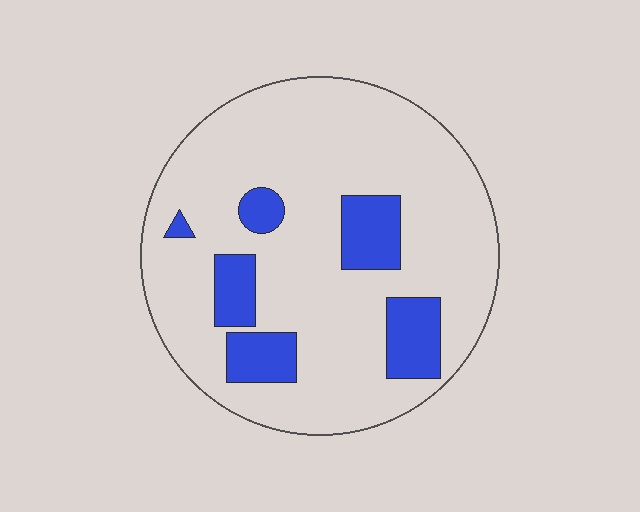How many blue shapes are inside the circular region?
6.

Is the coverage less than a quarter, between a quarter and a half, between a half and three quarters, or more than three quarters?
Less than a quarter.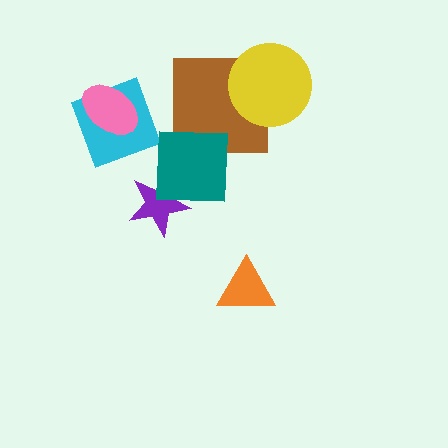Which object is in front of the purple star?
The teal square is in front of the purple star.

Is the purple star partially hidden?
Yes, it is partially covered by another shape.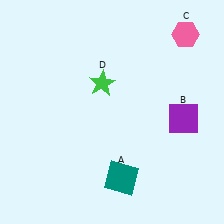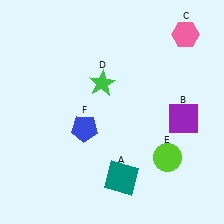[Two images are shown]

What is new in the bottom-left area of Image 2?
A blue pentagon (F) was added in the bottom-left area of Image 2.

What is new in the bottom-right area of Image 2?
A lime circle (E) was added in the bottom-right area of Image 2.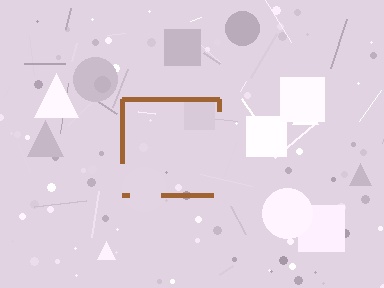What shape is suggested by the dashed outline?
The dashed outline suggests a square.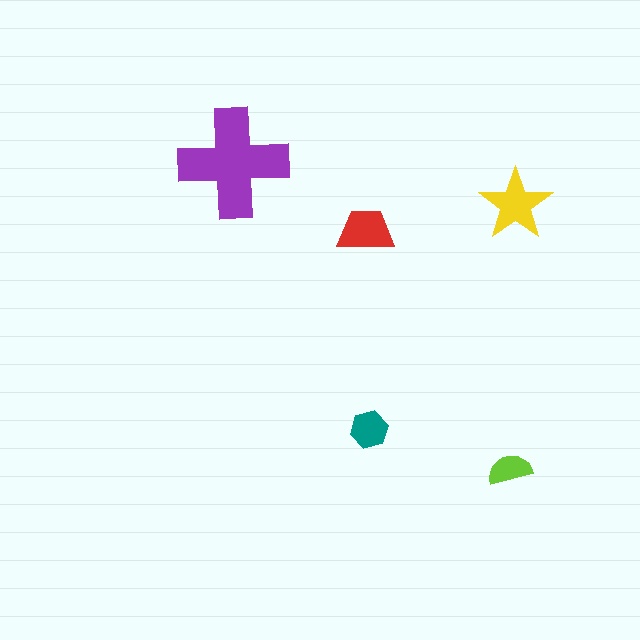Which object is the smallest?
The lime semicircle.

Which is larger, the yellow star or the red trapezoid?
The yellow star.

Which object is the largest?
The purple cross.